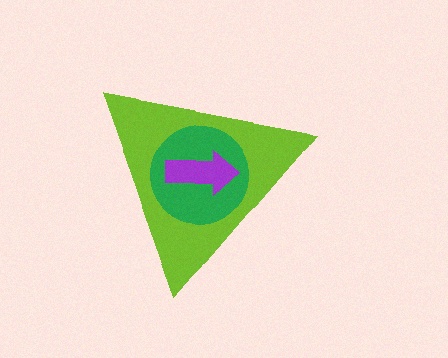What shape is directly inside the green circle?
The purple arrow.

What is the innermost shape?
The purple arrow.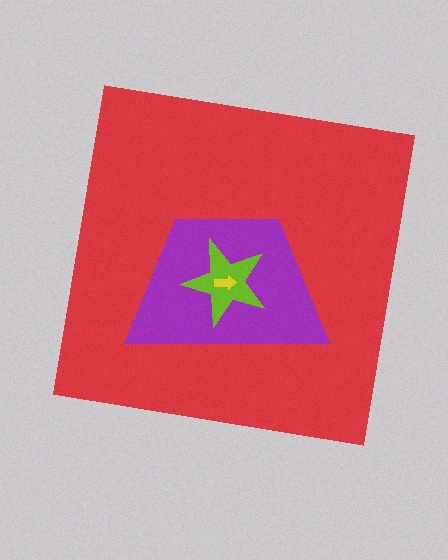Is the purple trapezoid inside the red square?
Yes.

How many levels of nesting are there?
4.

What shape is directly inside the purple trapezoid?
The lime star.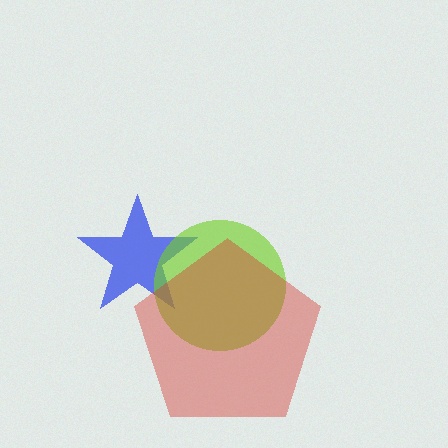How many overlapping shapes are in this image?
There are 3 overlapping shapes in the image.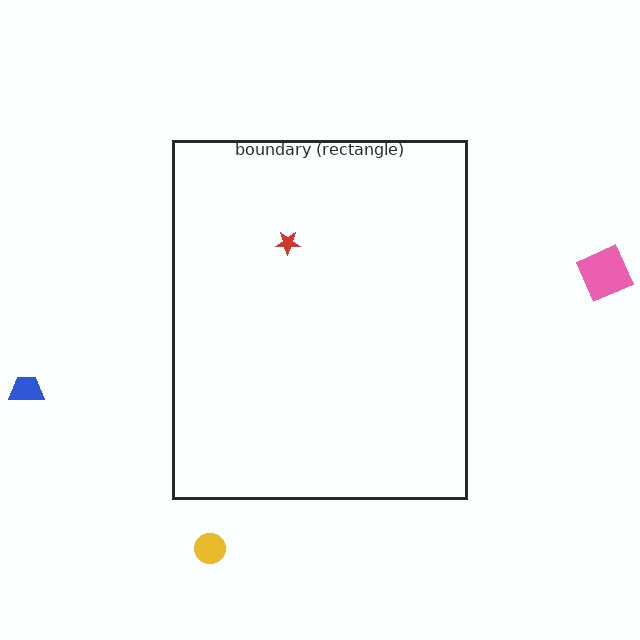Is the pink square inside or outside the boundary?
Outside.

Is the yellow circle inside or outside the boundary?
Outside.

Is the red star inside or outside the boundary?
Inside.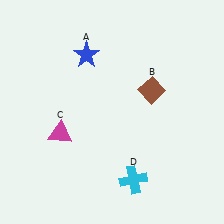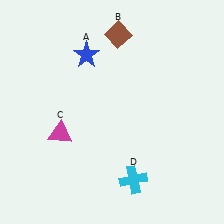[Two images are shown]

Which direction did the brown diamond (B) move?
The brown diamond (B) moved up.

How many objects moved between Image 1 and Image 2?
1 object moved between the two images.